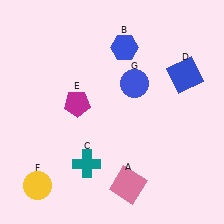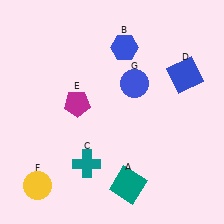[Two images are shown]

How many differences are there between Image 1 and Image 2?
There is 1 difference between the two images.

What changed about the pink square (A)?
In Image 1, A is pink. In Image 2, it changed to teal.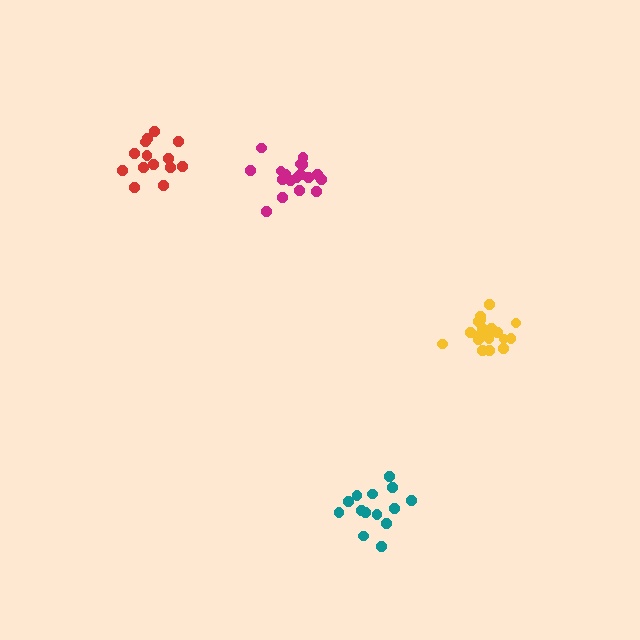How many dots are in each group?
Group 1: 19 dots, Group 2: 14 dots, Group 3: 14 dots, Group 4: 18 dots (65 total).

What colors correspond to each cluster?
The clusters are colored: yellow, red, teal, magenta.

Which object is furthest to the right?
The yellow cluster is rightmost.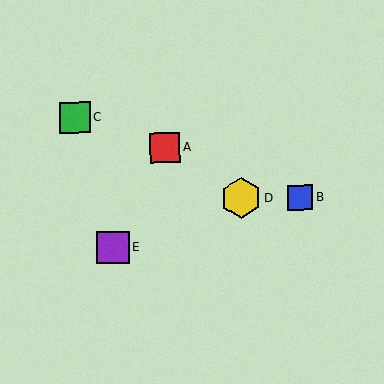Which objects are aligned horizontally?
Objects B, D are aligned horizontally.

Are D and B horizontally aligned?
Yes, both are at y≈198.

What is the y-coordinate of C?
Object C is at y≈118.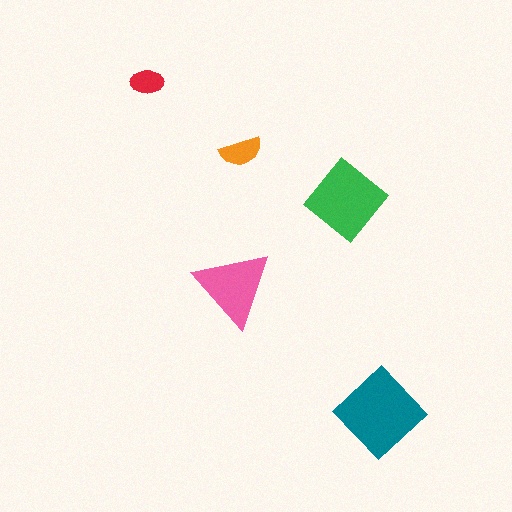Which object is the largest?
The teal diamond.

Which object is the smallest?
The red ellipse.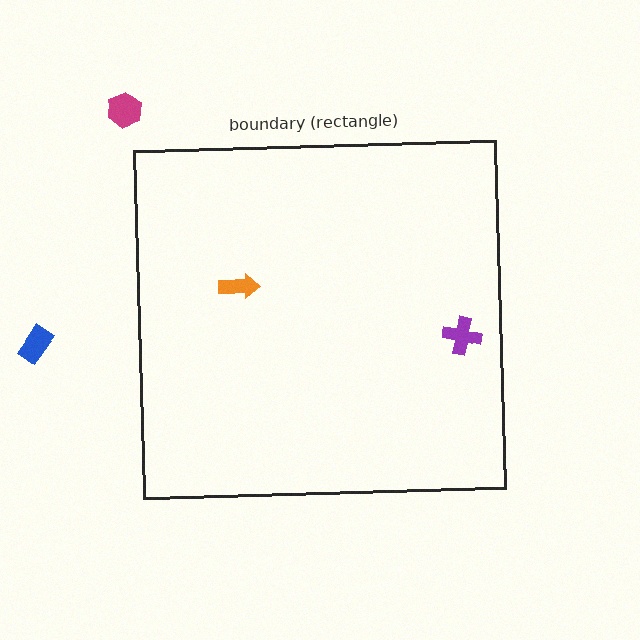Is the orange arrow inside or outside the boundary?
Inside.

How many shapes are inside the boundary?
2 inside, 2 outside.